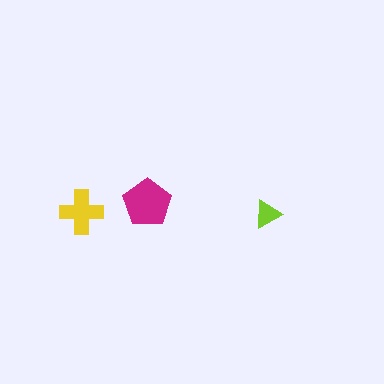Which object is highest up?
The magenta pentagon is topmost.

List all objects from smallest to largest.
The lime triangle, the yellow cross, the magenta pentagon.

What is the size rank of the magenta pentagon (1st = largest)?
1st.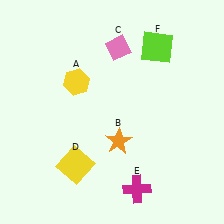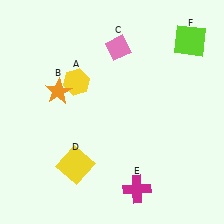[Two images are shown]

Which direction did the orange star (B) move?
The orange star (B) moved left.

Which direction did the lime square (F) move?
The lime square (F) moved right.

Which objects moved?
The objects that moved are: the orange star (B), the lime square (F).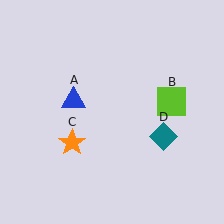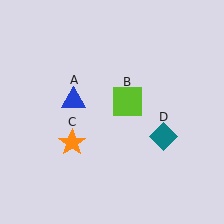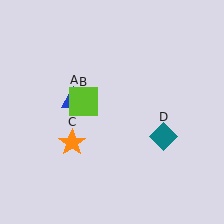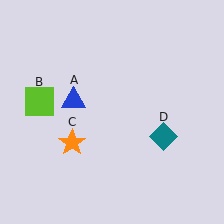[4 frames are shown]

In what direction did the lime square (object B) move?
The lime square (object B) moved left.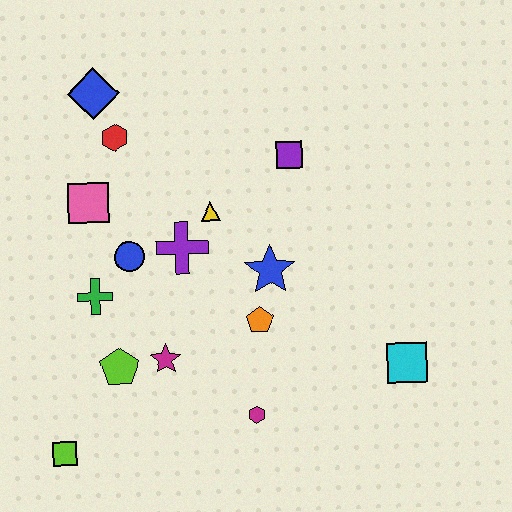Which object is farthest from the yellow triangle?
The lime square is farthest from the yellow triangle.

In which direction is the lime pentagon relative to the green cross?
The lime pentagon is below the green cross.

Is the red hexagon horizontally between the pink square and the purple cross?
Yes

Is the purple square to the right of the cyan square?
No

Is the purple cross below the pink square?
Yes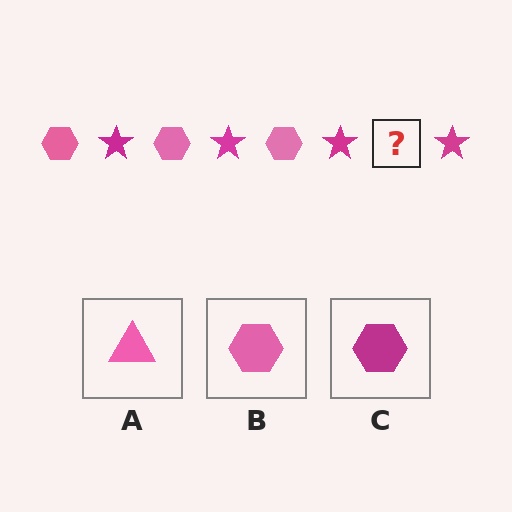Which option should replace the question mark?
Option B.